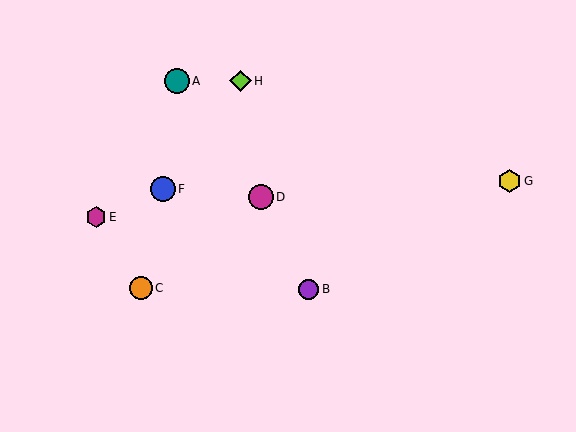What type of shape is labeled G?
Shape G is a yellow hexagon.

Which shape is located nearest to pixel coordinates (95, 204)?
The magenta hexagon (labeled E) at (96, 217) is nearest to that location.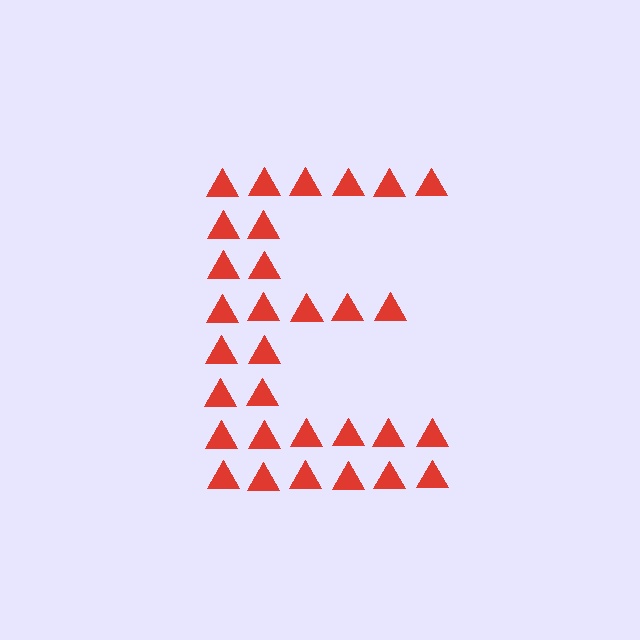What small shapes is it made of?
It is made of small triangles.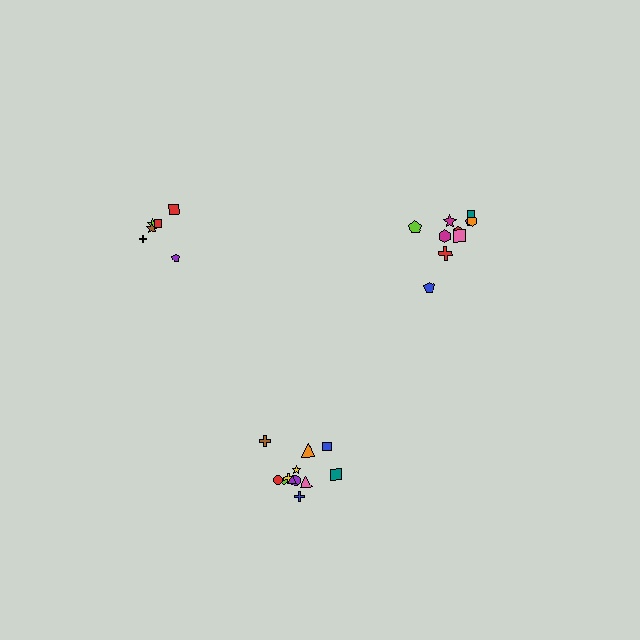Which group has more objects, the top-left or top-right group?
The top-right group.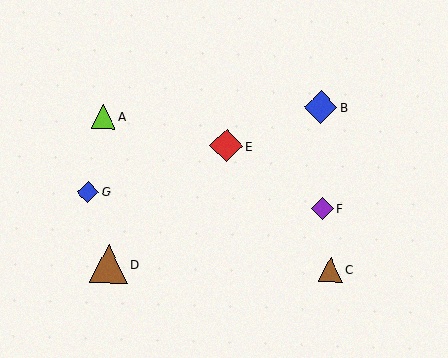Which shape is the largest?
The brown triangle (labeled D) is the largest.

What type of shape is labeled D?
Shape D is a brown triangle.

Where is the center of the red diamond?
The center of the red diamond is at (226, 146).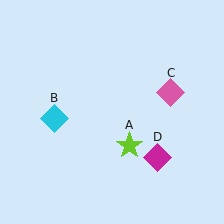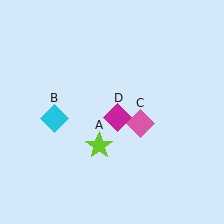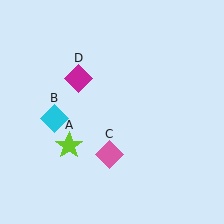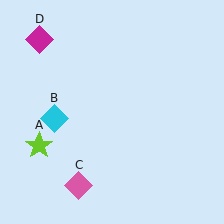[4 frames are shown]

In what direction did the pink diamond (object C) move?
The pink diamond (object C) moved down and to the left.